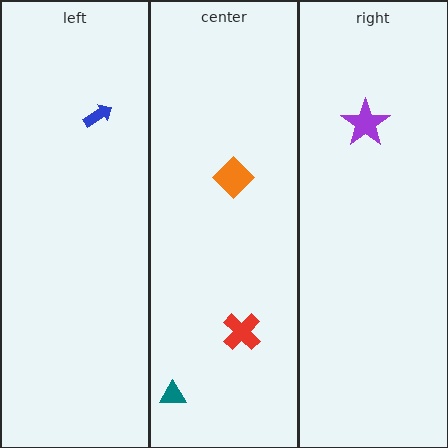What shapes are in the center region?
The red cross, the orange diamond, the teal triangle.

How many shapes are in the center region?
3.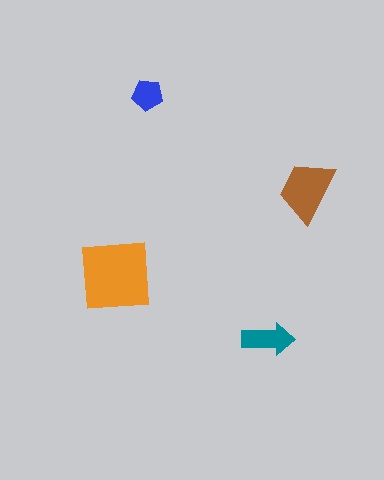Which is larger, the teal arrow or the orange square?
The orange square.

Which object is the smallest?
The blue pentagon.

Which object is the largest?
The orange square.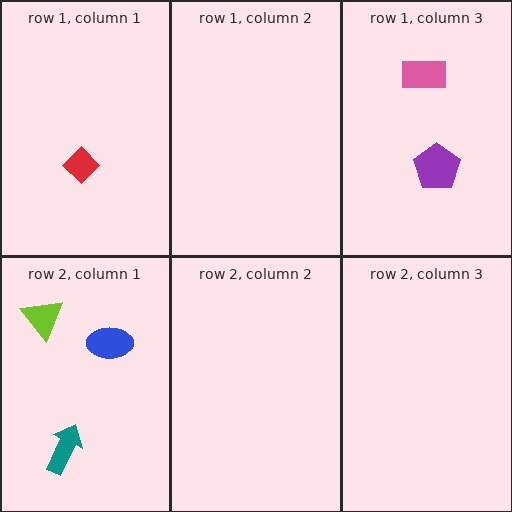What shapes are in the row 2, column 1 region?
The blue ellipse, the teal arrow, the lime triangle.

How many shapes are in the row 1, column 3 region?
2.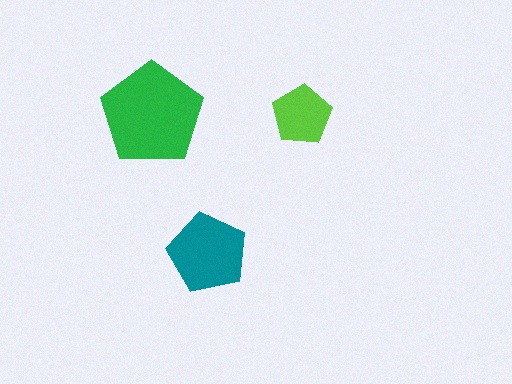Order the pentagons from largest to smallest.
the green one, the teal one, the lime one.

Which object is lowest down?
The teal pentagon is bottommost.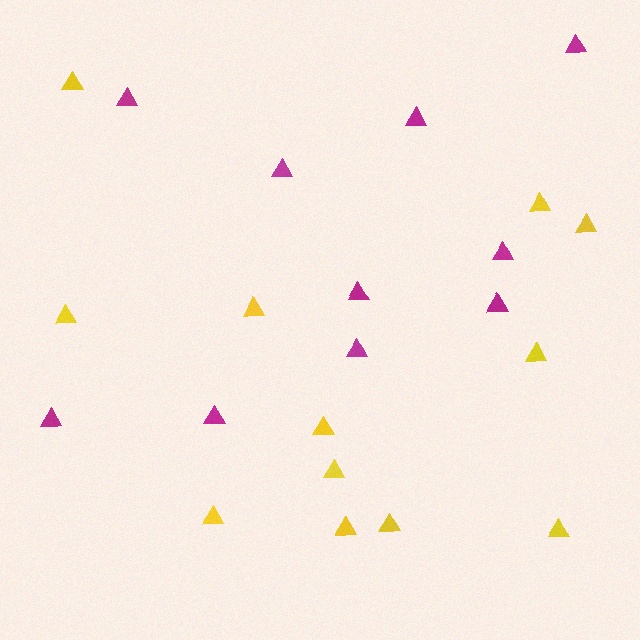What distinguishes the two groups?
There are 2 groups: one group of yellow triangles (12) and one group of magenta triangles (10).